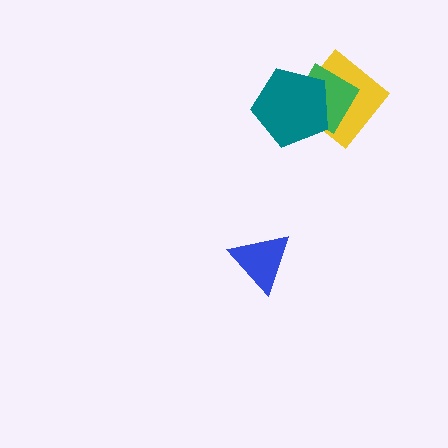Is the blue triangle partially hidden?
No, no other shape covers it.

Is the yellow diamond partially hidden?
Yes, it is partially covered by another shape.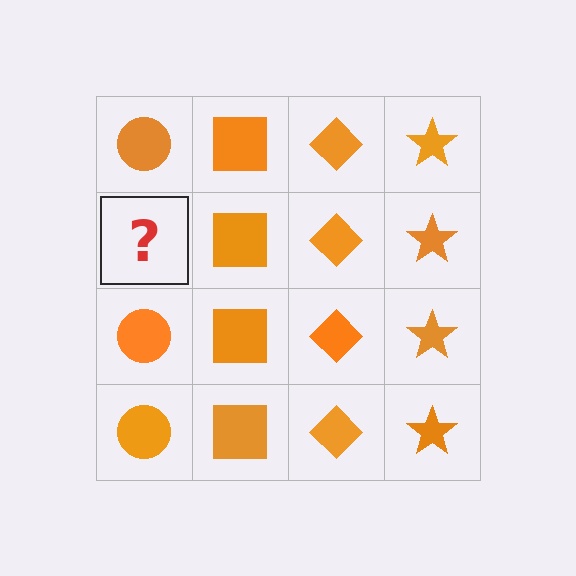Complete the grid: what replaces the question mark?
The question mark should be replaced with an orange circle.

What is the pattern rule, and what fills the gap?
The rule is that each column has a consistent shape. The gap should be filled with an orange circle.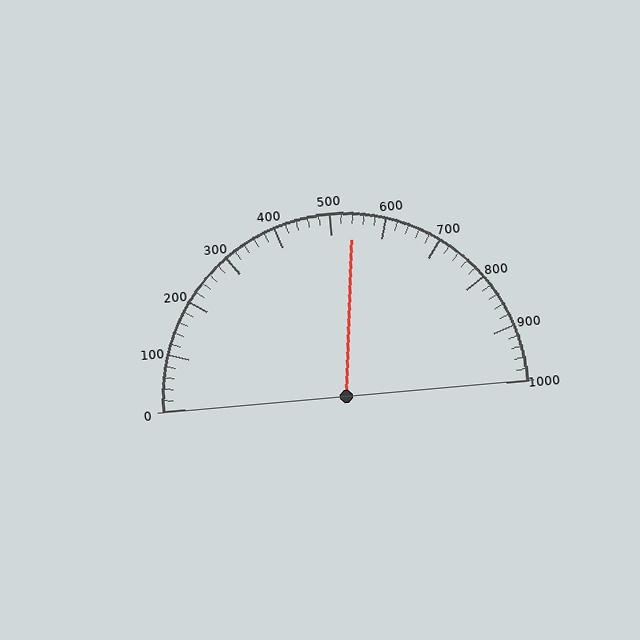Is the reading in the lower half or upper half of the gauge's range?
The reading is in the upper half of the range (0 to 1000).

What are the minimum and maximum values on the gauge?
The gauge ranges from 0 to 1000.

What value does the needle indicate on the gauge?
The needle indicates approximately 540.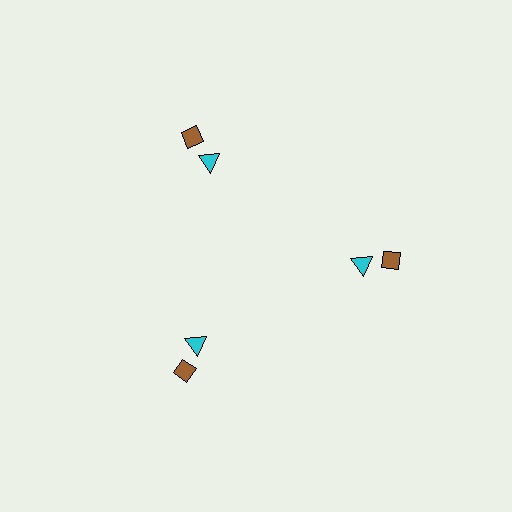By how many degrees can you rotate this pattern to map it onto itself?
The pattern maps onto itself every 120 degrees of rotation.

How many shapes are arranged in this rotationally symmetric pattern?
There are 6 shapes, arranged in 3 groups of 2.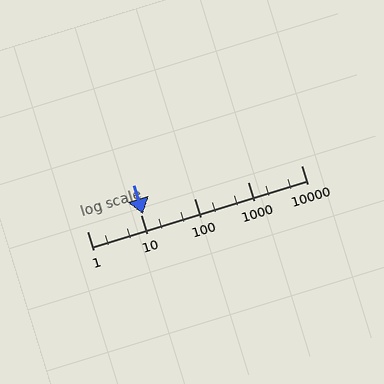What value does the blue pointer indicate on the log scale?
The pointer indicates approximately 11.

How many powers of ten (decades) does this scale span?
The scale spans 4 decades, from 1 to 10000.